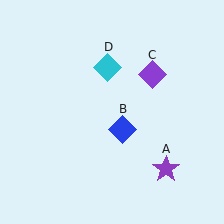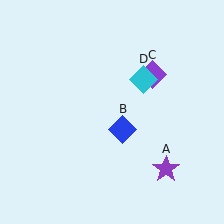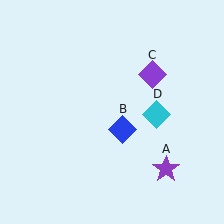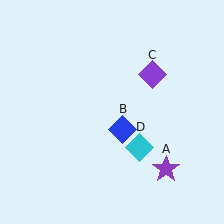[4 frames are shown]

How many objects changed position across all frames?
1 object changed position: cyan diamond (object D).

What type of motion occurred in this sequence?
The cyan diamond (object D) rotated clockwise around the center of the scene.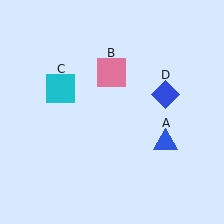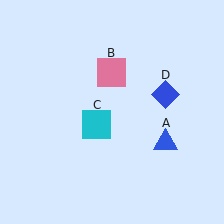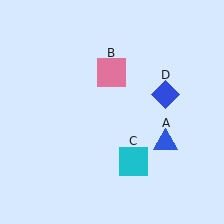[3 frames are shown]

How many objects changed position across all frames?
1 object changed position: cyan square (object C).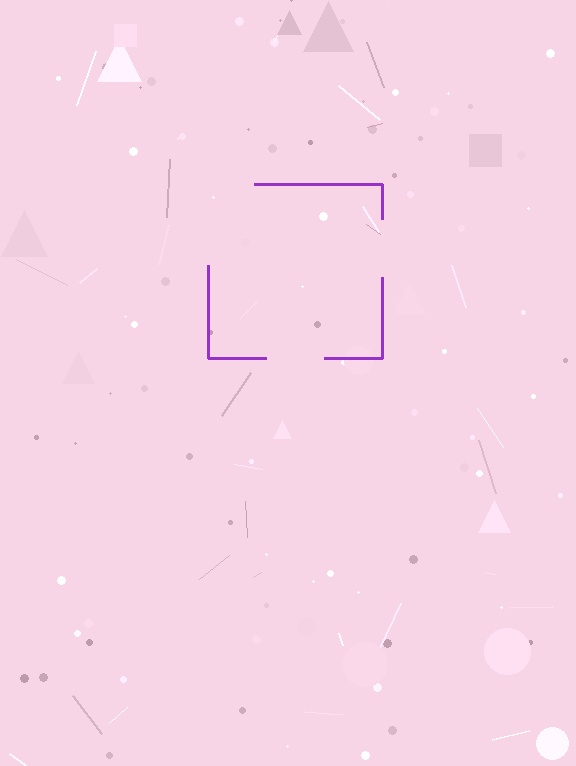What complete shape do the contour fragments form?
The contour fragments form a square.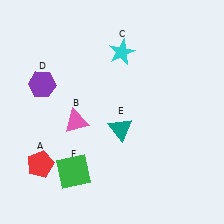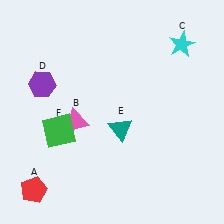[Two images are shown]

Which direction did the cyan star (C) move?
The cyan star (C) moved right.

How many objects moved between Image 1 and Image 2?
3 objects moved between the two images.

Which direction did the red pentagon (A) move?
The red pentagon (A) moved down.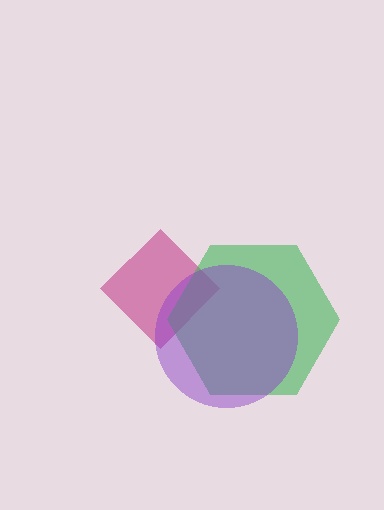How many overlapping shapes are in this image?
There are 3 overlapping shapes in the image.